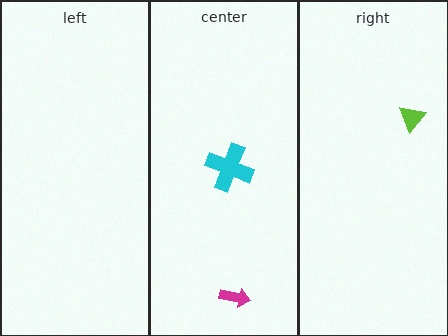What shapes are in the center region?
The cyan cross, the magenta arrow.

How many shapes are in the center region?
2.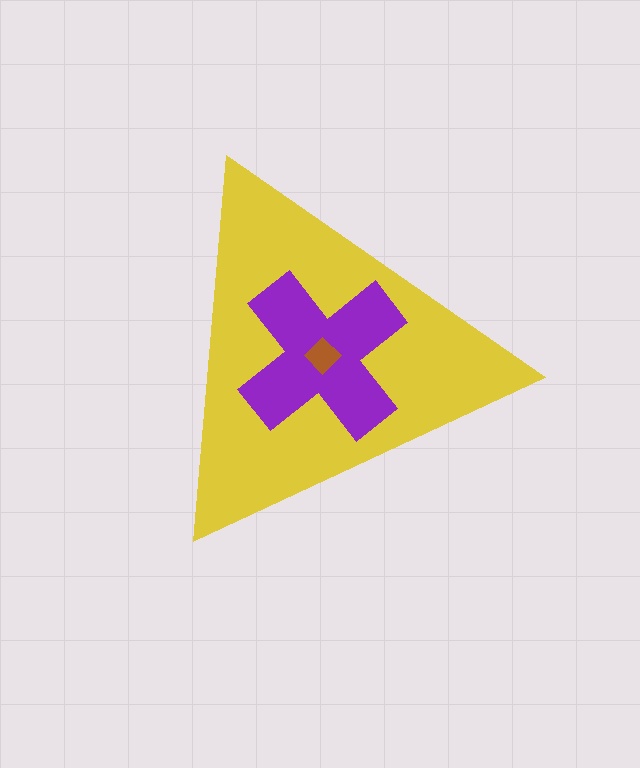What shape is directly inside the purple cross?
The brown diamond.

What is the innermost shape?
The brown diamond.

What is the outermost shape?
The yellow triangle.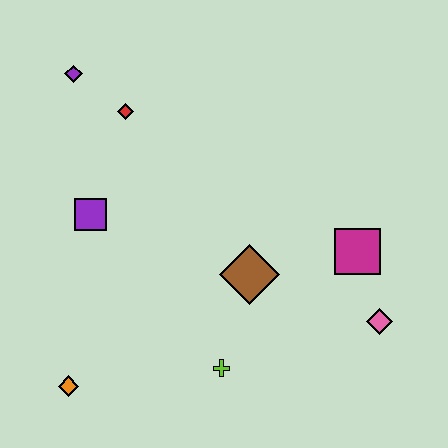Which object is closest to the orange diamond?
The lime cross is closest to the orange diamond.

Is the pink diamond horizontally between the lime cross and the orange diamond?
No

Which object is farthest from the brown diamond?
The purple diamond is farthest from the brown diamond.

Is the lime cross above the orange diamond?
Yes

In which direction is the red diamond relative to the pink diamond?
The red diamond is to the left of the pink diamond.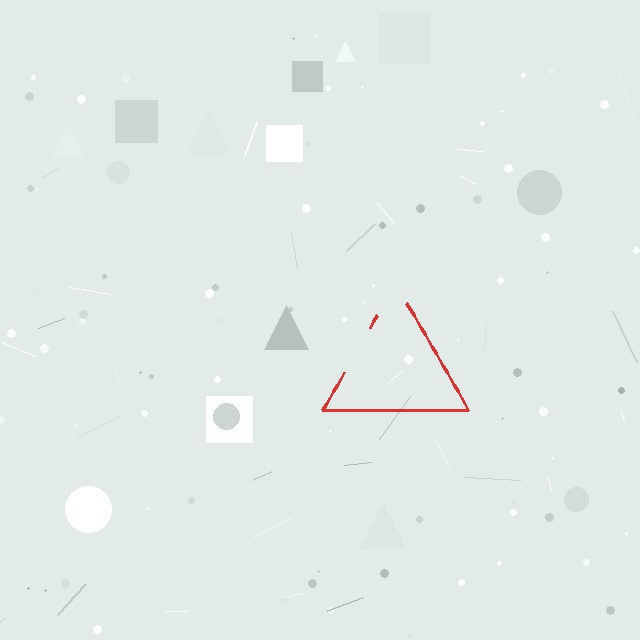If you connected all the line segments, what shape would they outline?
They would outline a triangle.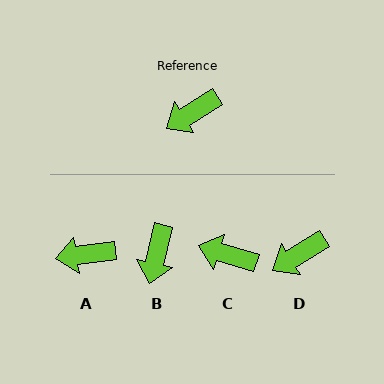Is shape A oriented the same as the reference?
No, it is off by about 23 degrees.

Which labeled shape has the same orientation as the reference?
D.